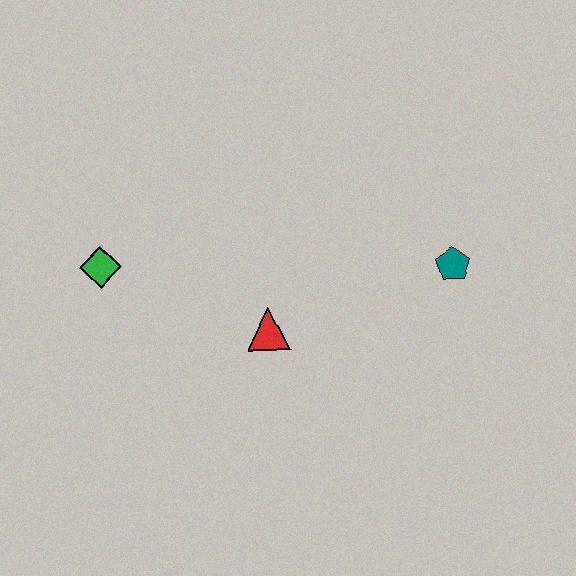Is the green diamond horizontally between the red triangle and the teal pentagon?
No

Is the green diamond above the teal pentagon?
Yes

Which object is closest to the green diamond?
The red triangle is closest to the green diamond.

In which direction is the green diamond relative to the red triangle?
The green diamond is to the left of the red triangle.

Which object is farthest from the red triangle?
The teal pentagon is farthest from the red triangle.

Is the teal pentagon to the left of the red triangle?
No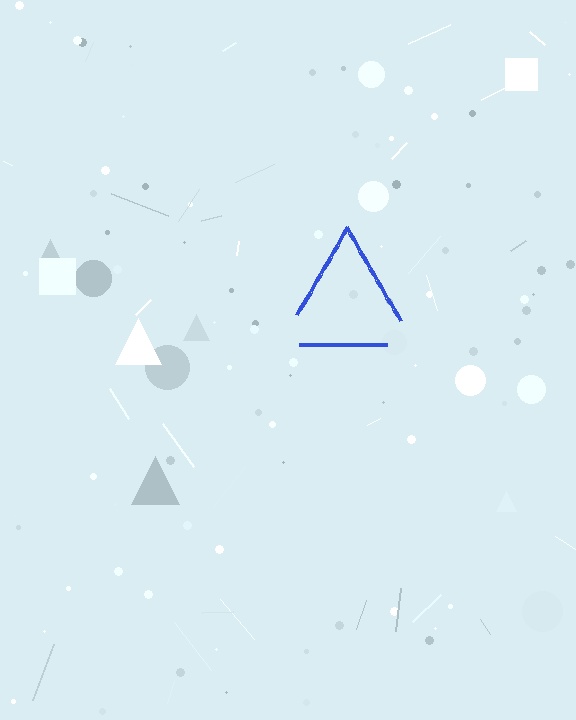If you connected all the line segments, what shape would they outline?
They would outline a triangle.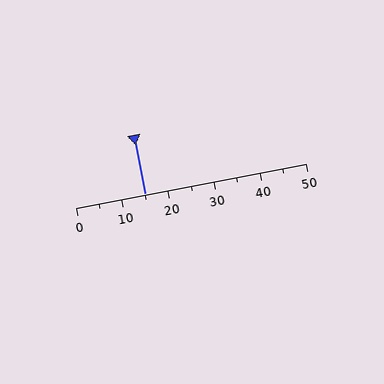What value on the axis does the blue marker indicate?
The marker indicates approximately 15.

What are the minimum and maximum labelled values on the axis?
The axis runs from 0 to 50.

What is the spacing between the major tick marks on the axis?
The major ticks are spaced 10 apart.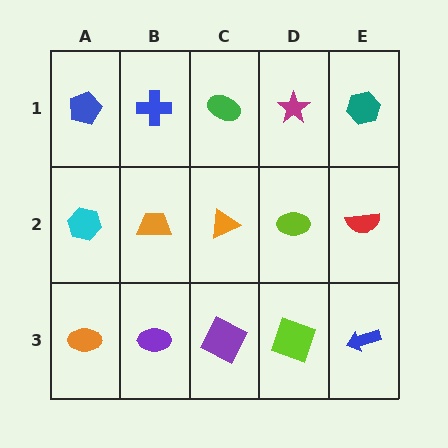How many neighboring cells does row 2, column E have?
3.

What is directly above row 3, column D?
A lime ellipse.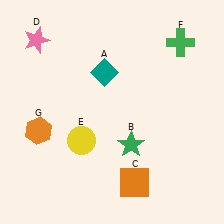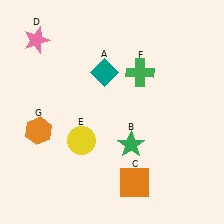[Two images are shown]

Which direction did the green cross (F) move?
The green cross (F) moved left.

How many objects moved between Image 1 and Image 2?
1 object moved between the two images.